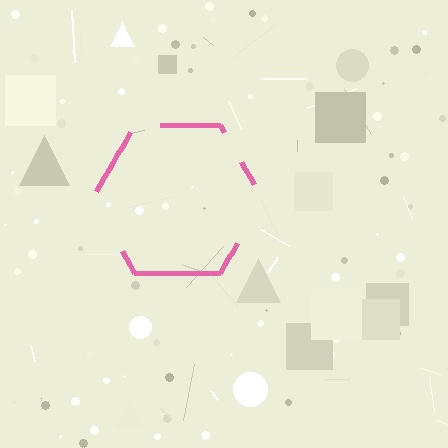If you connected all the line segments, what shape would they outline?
They would outline a hexagon.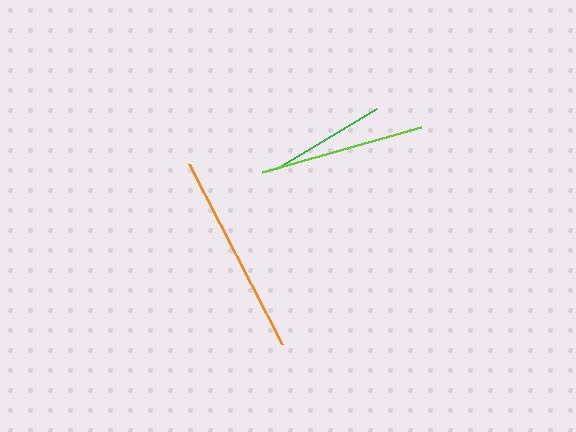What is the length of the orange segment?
The orange segment is approximately 203 pixels long.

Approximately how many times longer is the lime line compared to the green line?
The lime line is approximately 1.4 times the length of the green line.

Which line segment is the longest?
The orange line is the longest at approximately 203 pixels.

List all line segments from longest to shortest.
From longest to shortest: orange, lime, green.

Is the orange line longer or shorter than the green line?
The orange line is longer than the green line.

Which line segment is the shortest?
The green line is the shortest at approximately 117 pixels.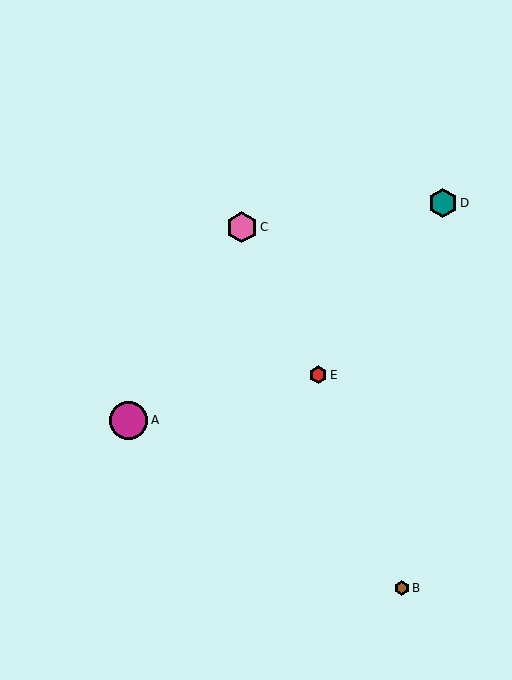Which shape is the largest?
The magenta circle (labeled A) is the largest.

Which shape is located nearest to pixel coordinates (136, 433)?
The magenta circle (labeled A) at (129, 420) is nearest to that location.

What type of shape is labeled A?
Shape A is a magenta circle.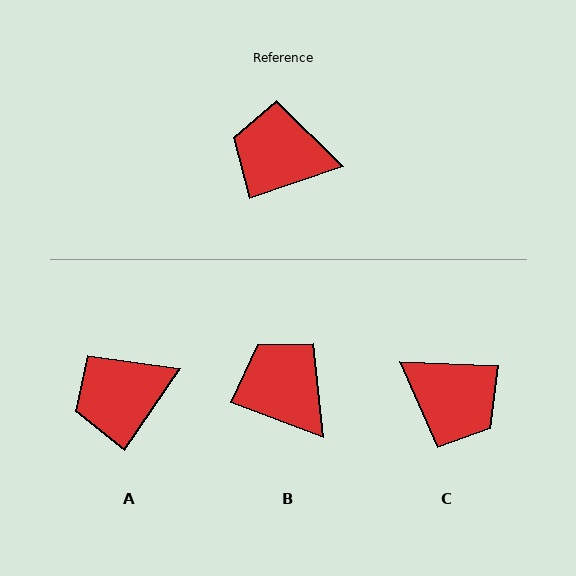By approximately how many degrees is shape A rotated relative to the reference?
Approximately 37 degrees counter-clockwise.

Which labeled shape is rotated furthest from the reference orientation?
C, about 159 degrees away.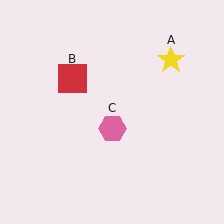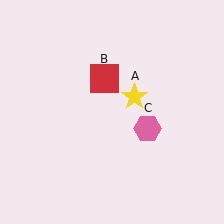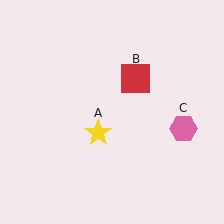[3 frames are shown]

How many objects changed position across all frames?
3 objects changed position: yellow star (object A), red square (object B), pink hexagon (object C).